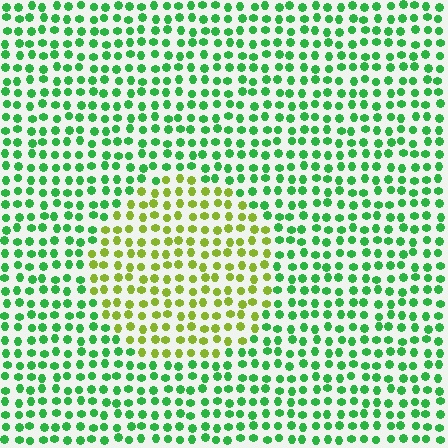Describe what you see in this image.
The image is filled with small green elements in a uniform arrangement. A circle-shaped region is visible where the elements are tinted to a slightly different hue, forming a subtle color boundary.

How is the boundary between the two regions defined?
The boundary is defined purely by a slight shift in hue (about 50 degrees). Spacing, size, and orientation are identical on both sides.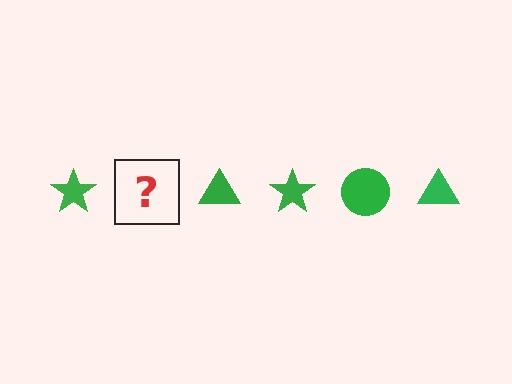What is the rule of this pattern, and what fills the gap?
The rule is that the pattern cycles through star, circle, triangle shapes in green. The gap should be filled with a green circle.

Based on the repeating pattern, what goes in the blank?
The blank should be a green circle.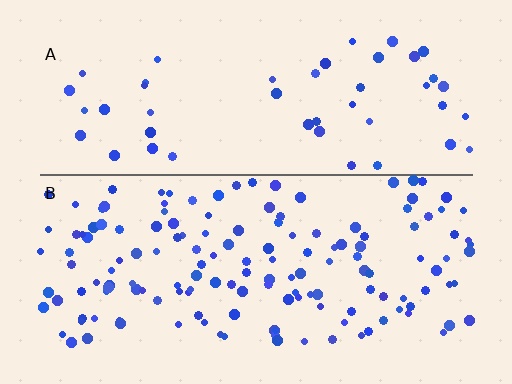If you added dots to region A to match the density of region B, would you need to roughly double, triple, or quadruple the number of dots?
Approximately triple.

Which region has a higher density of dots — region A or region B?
B (the bottom).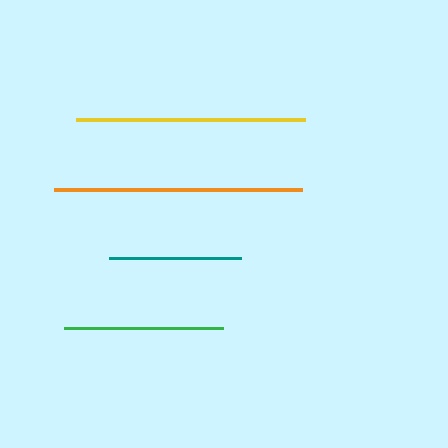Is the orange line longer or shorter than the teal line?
The orange line is longer than the teal line.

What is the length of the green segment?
The green segment is approximately 160 pixels long.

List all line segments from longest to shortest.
From longest to shortest: orange, yellow, green, teal.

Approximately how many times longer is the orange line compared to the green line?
The orange line is approximately 1.6 times the length of the green line.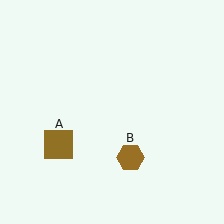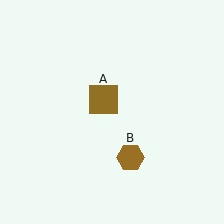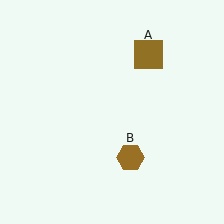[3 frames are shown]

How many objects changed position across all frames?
1 object changed position: brown square (object A).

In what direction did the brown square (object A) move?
The brown square (object A) moved up and to the right.